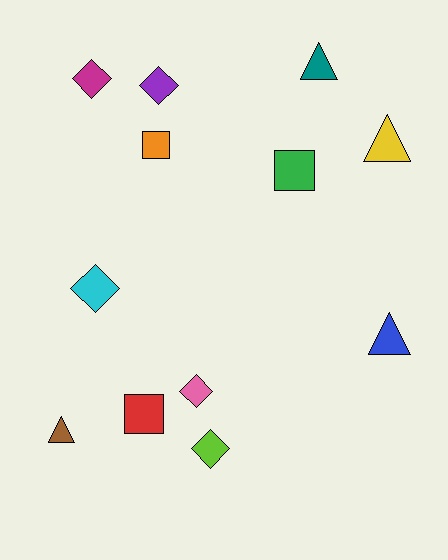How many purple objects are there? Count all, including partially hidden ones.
There is 1 purple object.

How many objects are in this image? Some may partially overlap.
There are 12 objects.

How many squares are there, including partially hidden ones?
There are 3 squares.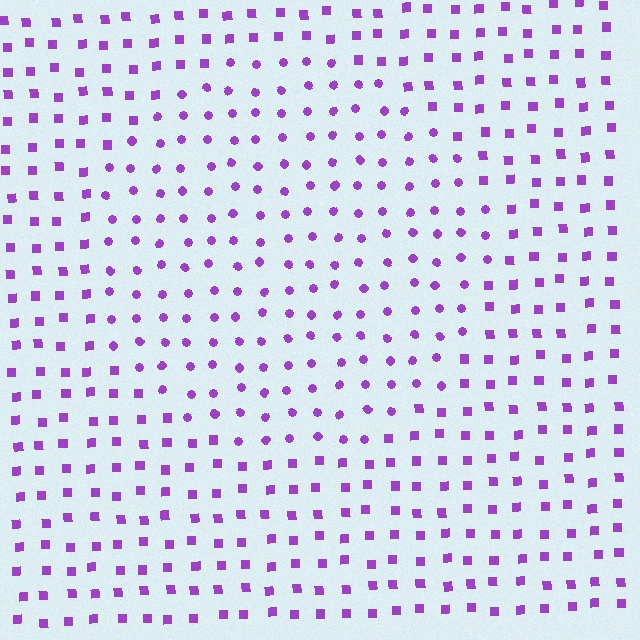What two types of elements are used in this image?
The image uses circles inside the circle region and squares outside it.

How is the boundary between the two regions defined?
The boundary is defined by a change in element shape: circles inside vs. squares outside. All elements share the same color and spacing.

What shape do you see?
I see a circle.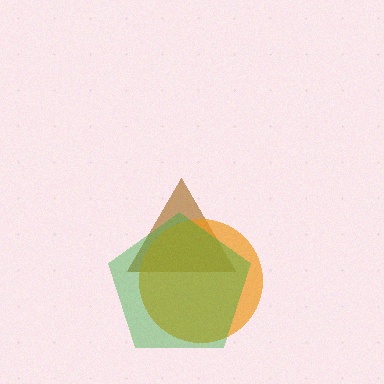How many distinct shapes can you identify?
There are 3 distinct shapes: a brown triangle, an orange circle, a green pentagon.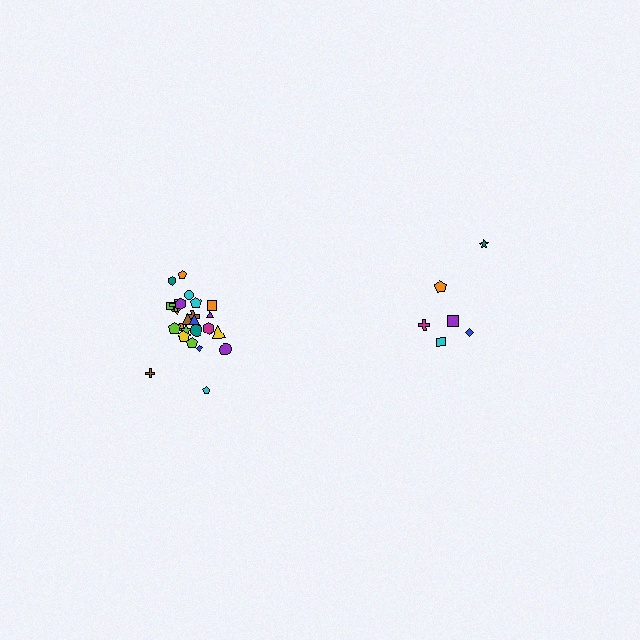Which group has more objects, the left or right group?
The left group.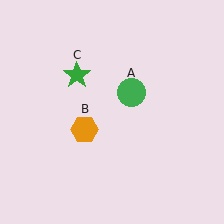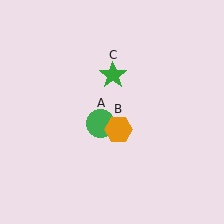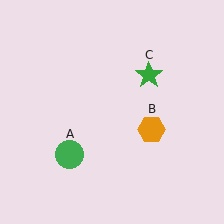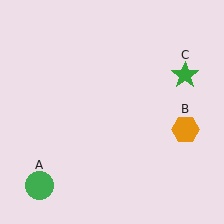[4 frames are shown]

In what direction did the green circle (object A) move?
The green circle (object A) moved down and to the left.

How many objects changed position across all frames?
3 objects changed position: green circle (object A), orange hexagon (object B), green star (object C).